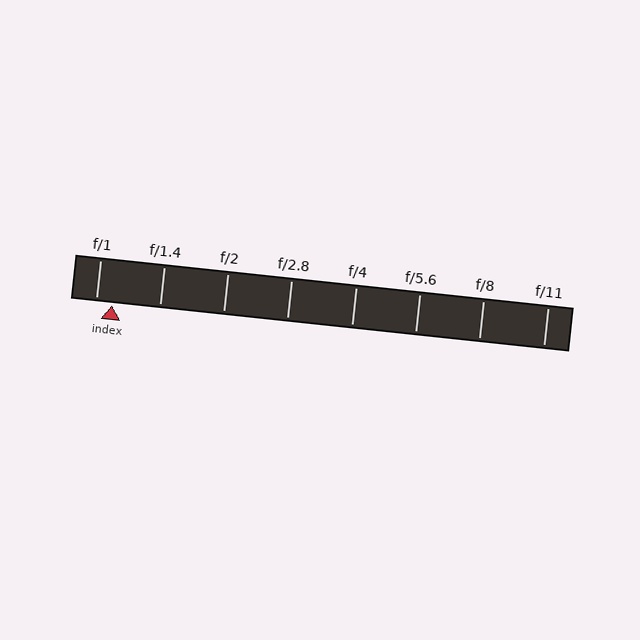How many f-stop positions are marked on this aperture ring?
There are 8 f-stop positions marked.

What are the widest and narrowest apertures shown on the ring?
The widest aperture shown is f/1 and the narrowest is f/11.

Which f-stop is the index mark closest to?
The index mark is closest to f/1.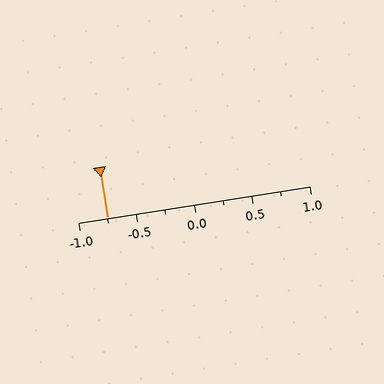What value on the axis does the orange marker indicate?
The marker indicates approximately -0.75.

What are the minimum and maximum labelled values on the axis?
The axis runs from -1.0 to 1.0.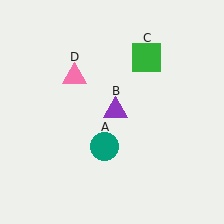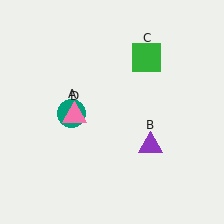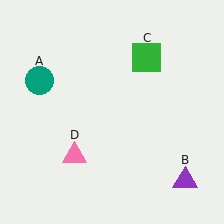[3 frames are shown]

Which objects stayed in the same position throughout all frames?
Green square (object C) remained stationary.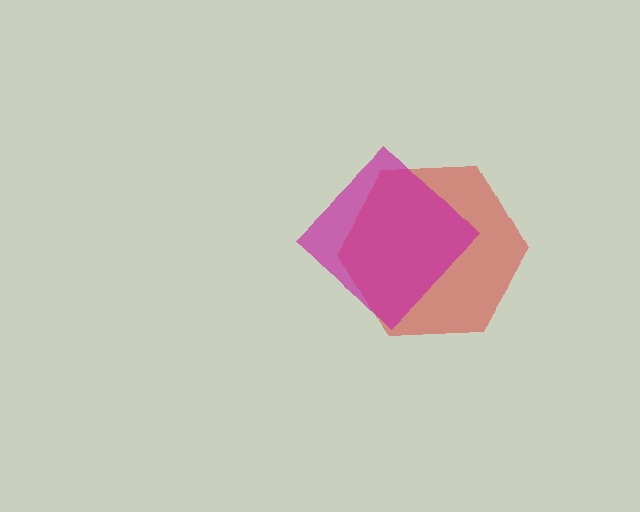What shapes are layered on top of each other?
The layered shapes are: a red hexagon, a magenta diamond.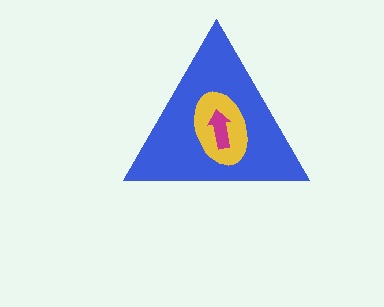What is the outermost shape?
The blue triangle.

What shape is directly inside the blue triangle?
The yellow ellipse.